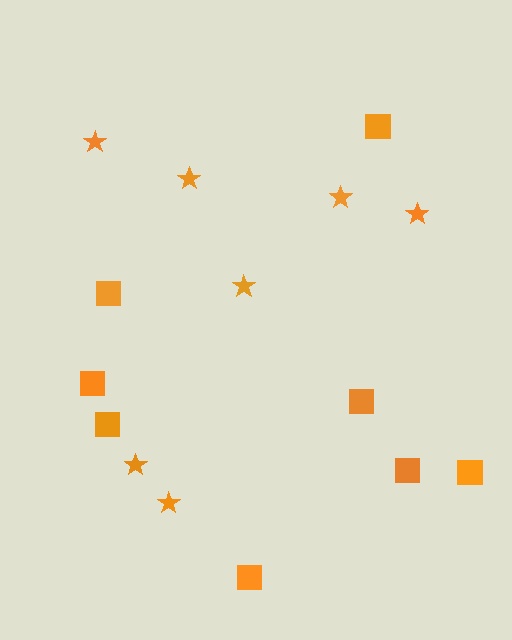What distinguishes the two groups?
There are 2 groups: one group of squares (8) and one group of stars (7).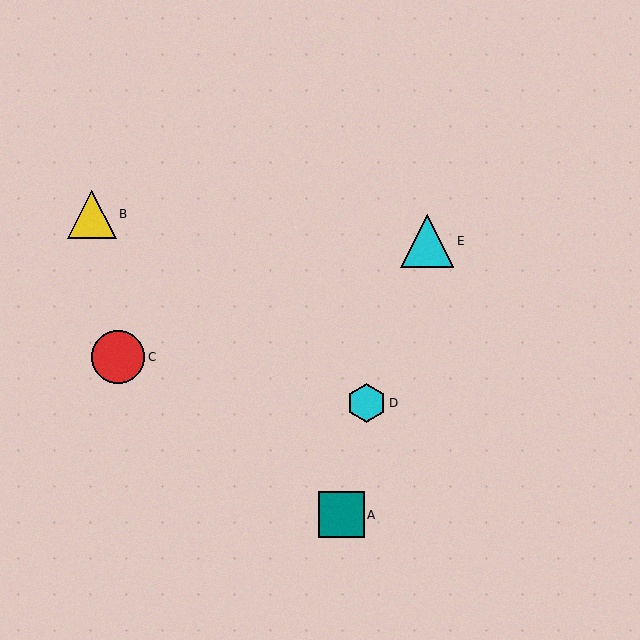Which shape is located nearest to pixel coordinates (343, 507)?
The teal square (labeled A) at (342, 515) is nearest to that location.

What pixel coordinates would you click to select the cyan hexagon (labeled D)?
Click at (366, 403) to select the cyan hexagon D.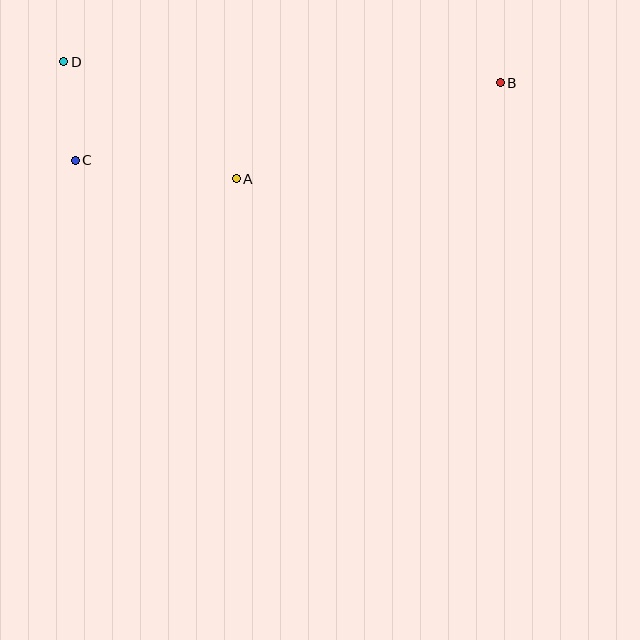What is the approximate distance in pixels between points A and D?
The distance between A and D is approximately 209 pixels.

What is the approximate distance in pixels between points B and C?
The distance between B and C is approximately 432 pixels.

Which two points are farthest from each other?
Points B and D are farthest from each other.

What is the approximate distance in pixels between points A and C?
The distance between A and C is approximately 162 pixels.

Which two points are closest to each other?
Points C and D are closest to each other.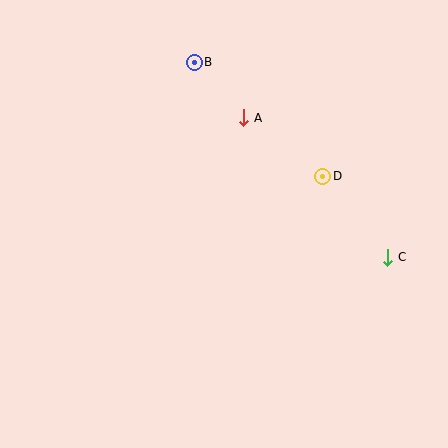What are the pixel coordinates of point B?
Point B is at (194, 62).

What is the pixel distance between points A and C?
The distance between A and C is 200 pixels.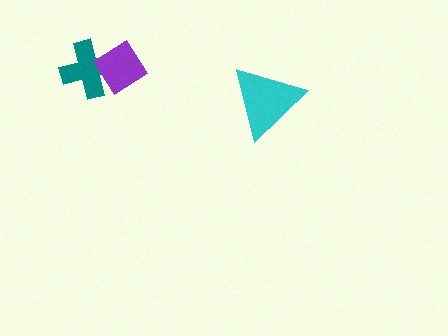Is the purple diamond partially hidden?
No, no other shape covers it.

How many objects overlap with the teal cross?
1 object overlaps with the teal cross.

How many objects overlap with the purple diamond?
1 object overlaps with the purple diamond.